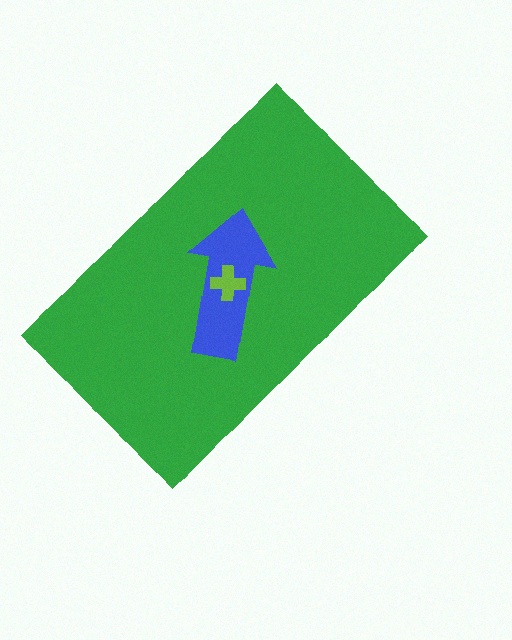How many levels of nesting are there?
3.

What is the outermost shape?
The green rectangle.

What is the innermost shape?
The lime cross.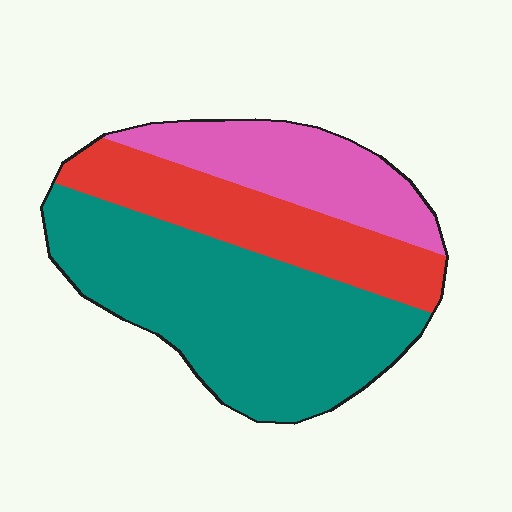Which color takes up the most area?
Teal, at roughly 50%.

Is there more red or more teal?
Teal.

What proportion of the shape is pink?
Pink takes up less than a quarter of the shape.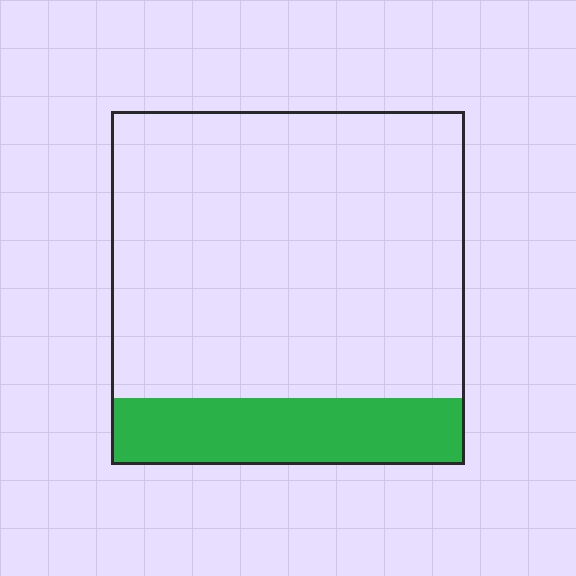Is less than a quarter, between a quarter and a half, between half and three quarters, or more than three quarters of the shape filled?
Less than a quarter.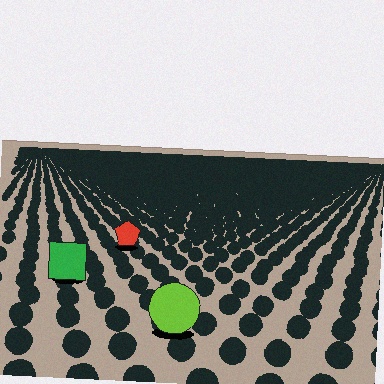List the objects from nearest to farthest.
From nearest to farthest: the lime circle, the green square, the red pentagon.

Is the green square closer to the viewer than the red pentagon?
Yes. The green square is closer — you can tell from the texture gradient: the ground texture is coarser near it.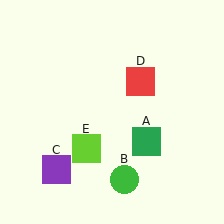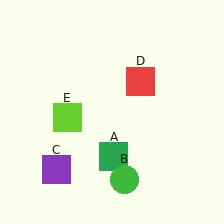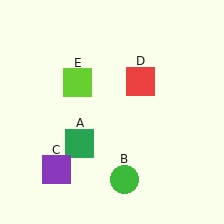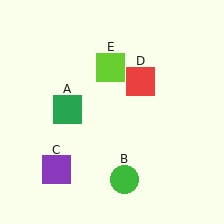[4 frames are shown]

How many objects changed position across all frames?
2 objects changed position: green square (object A), lime square (object E).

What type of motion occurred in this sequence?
The green square (object A), lime square (object E) rotated clockwise around the center of the scene.